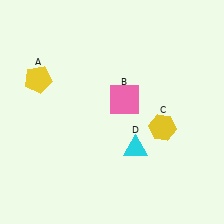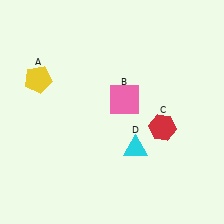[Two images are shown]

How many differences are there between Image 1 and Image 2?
There is 1 difference between the two images.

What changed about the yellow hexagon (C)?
In Image 1, C is yellow. In Image 2, it changed to red.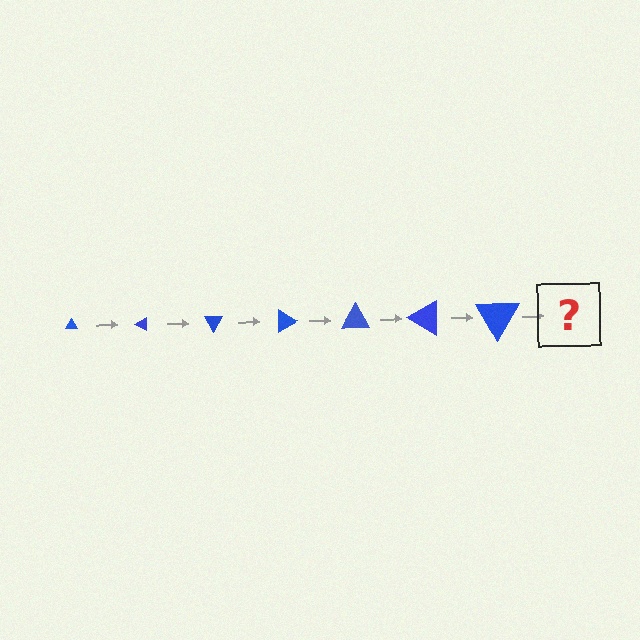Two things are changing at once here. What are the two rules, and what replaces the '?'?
The two rules are that the triangle grows larger each step and it rotates 30 degrees each step. The '?' should be a triangle, larger than the previous one and rotated 210 degrees from the start.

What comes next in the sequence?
The next element should be a triangle, larger than the previous one and rotated 210 degrees from the start.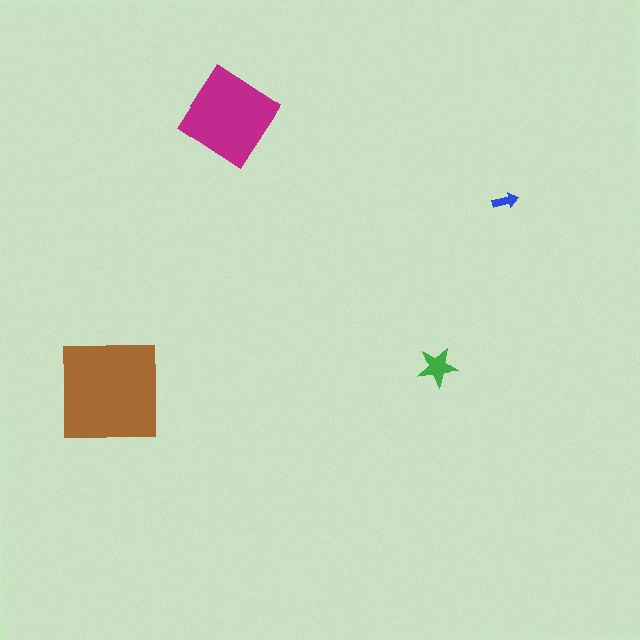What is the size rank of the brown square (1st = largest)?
1st.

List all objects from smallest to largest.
The blue arrow, the green star, the magenta diamond, the brown square.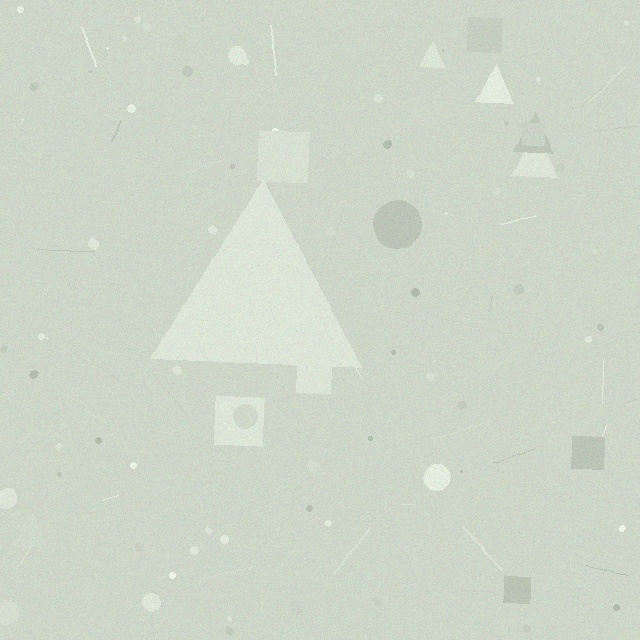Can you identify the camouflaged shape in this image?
The camouflaged shape is a triangle.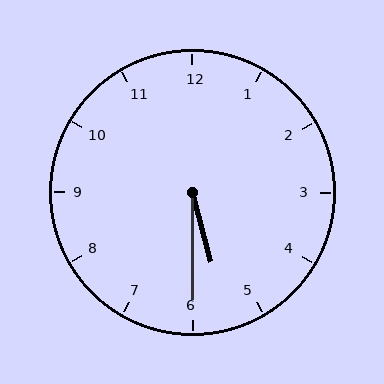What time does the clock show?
5:30.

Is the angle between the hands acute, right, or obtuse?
It is acute.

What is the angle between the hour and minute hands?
Approximately 15 degrees.